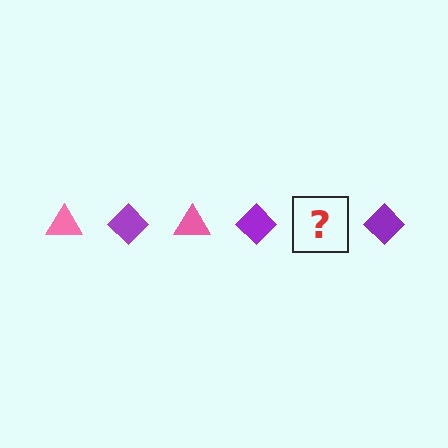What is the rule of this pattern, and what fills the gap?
The rule is that the pattern alternates between pink triangle and purple diamond. The gap should be filled with a pink triangle.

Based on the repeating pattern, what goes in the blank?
The blank should be a pink triangle.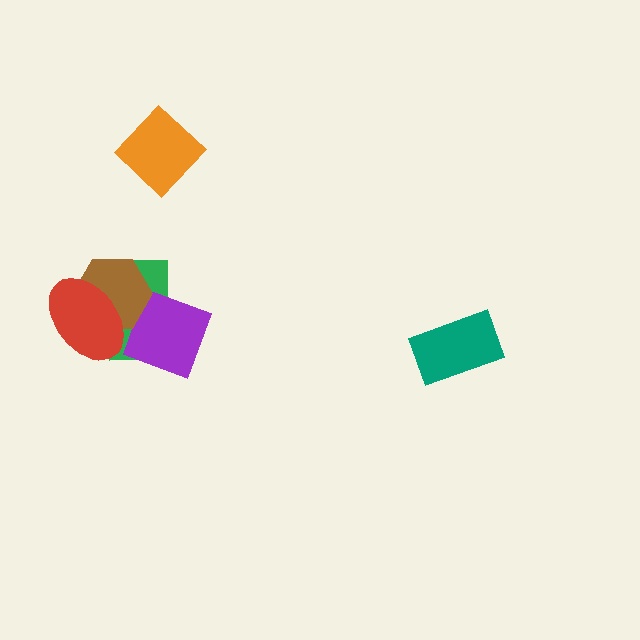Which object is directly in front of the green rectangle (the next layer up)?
The purple square is directly in front of the green rectangle.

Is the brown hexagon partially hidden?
Yes, it is partially covered by another shape.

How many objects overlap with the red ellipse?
2 objects overlap with the red ellipse.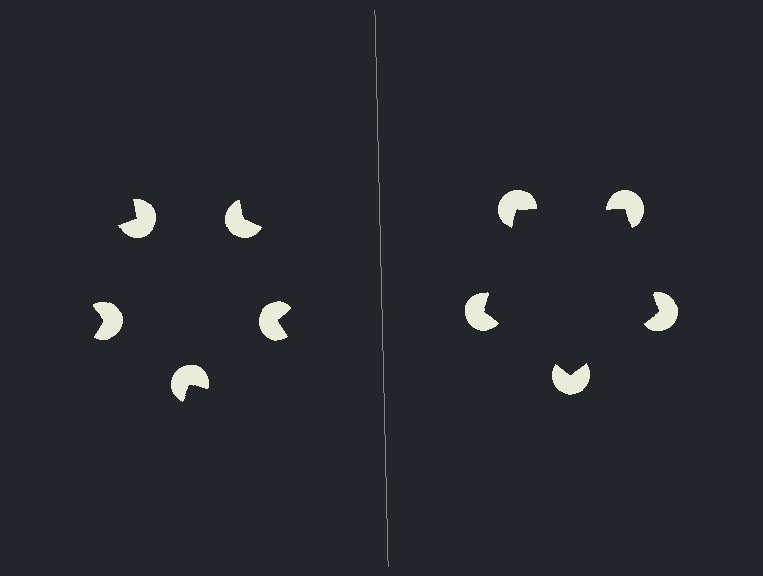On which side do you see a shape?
An illusory pentagon appears on the right side. On the left side the wedge cuts are rotated, so no coherent shape forms.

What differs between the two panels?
The pac-man discs are positioned identically on both sides; only the wedge orientations differ. On the right they align to a pentagon; on the left they are misaligned.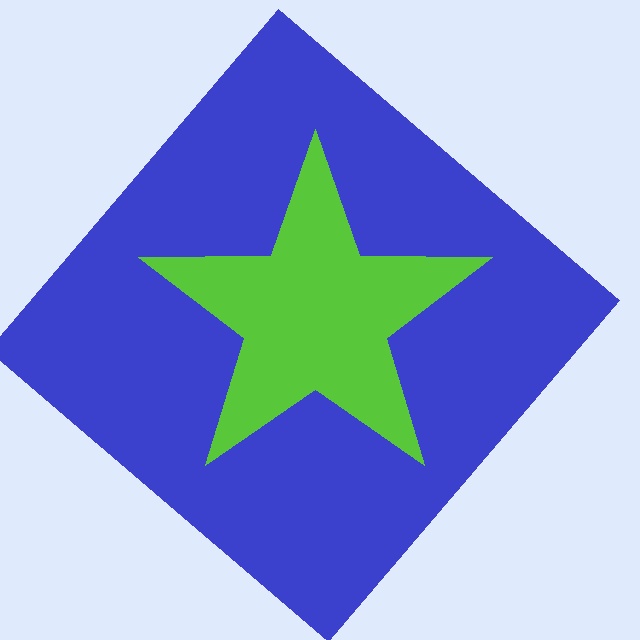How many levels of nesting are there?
2.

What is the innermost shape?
The lime star.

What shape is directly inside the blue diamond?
The lime star.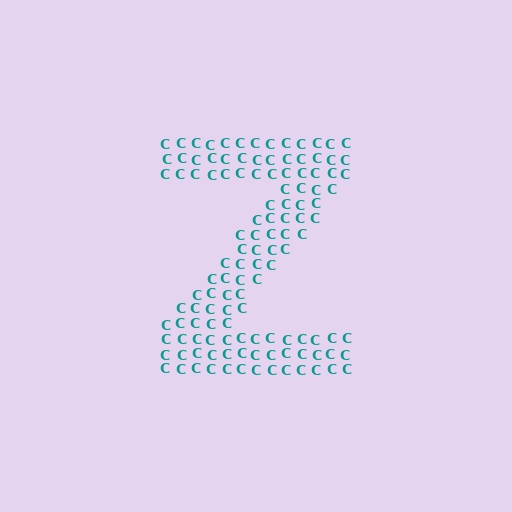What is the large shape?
The large shape is the letter Z.